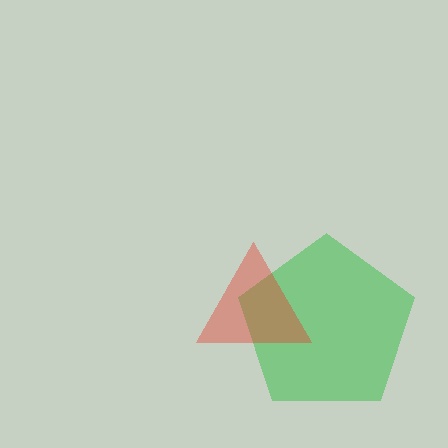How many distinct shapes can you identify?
There are 2 distinct shapes: a green pentagon, a red triangle.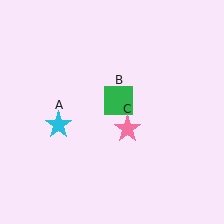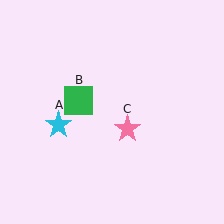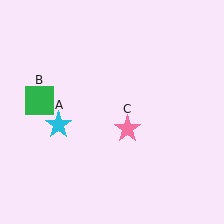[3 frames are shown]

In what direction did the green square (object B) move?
The green square (object B) moved left.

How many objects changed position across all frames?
1 object changed position: green square (object B).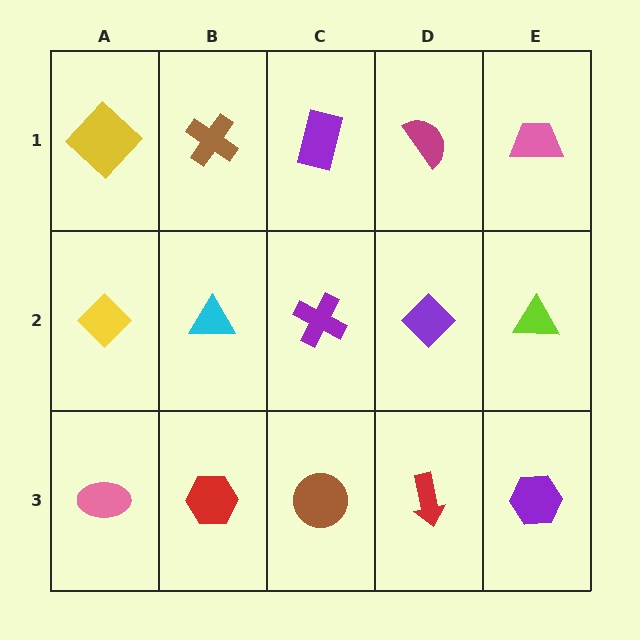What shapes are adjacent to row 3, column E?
A lime triangle (row 2, column E), a red arrow (row 3, column D).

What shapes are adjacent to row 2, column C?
A purple rectangle (row 1, column C), a brown circle (row 3, column C), a cyan triangle (row 2, column B), a purple diamond (row 2, column D).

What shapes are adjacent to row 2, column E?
A pink trapezoid (row 1, column E), a purple hexagon (row 3, column E), a purple diamond (row 2, column D).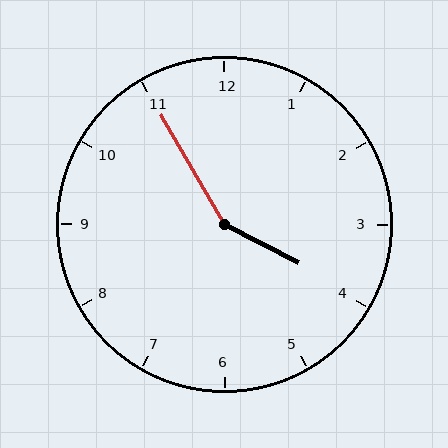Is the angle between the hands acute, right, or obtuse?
It is obtuse.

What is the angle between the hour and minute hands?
Approximately 148 degrees.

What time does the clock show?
3:55.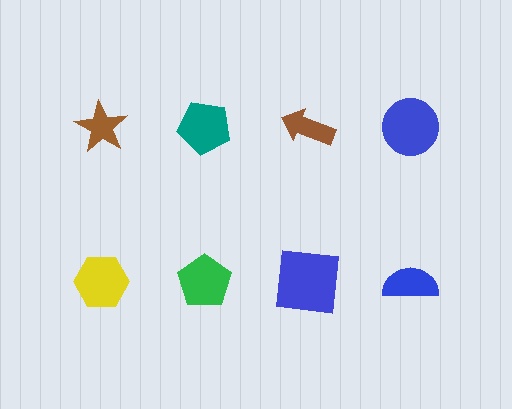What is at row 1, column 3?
A brown arrow.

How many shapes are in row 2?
4 shapes.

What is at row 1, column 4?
A blue circle.